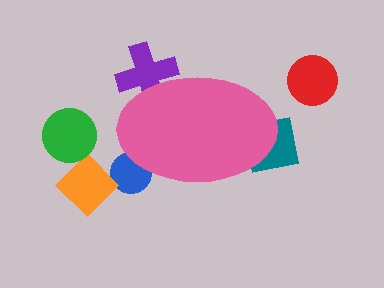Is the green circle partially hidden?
No, the green circle is fully visible.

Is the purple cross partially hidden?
Yes, the purple cross is partially hidden behind the pink ellipse.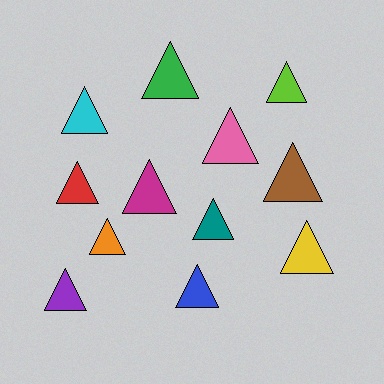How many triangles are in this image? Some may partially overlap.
There are 12 triangles.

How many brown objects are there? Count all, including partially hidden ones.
There is 1 brown object.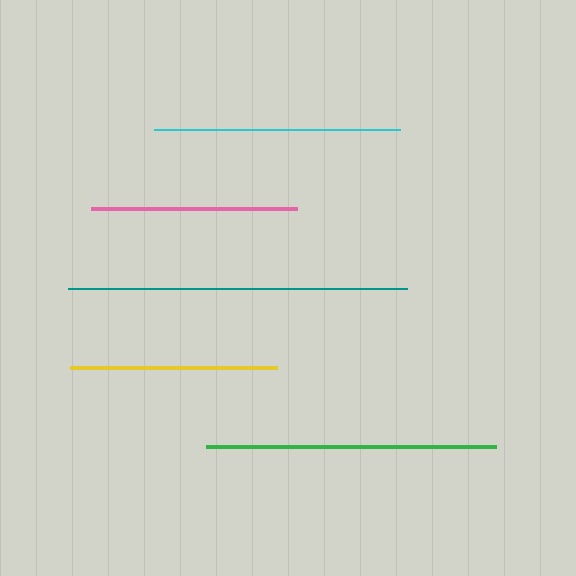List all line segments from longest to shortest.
From longest to shortest: teal, green, cyan, yellow, pink.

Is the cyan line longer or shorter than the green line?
The green line is longer than the cyan line.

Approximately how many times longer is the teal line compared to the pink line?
The teal line is approximately 1.7 times the length of the pink line.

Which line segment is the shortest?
The pink line is the shortest at approximately 205 pixels.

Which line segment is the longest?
The teal line is the longest at approximately 340 pixels.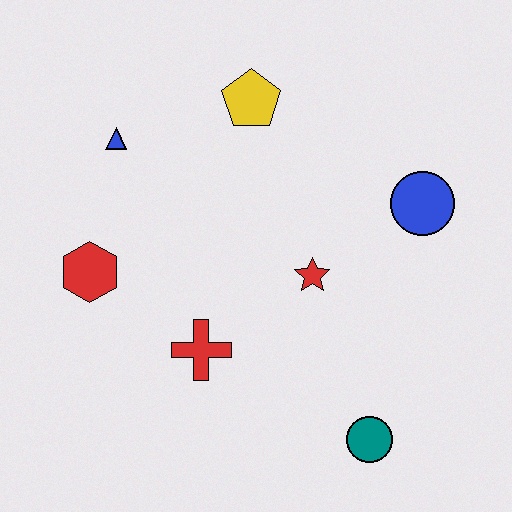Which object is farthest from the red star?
The blue triangle is farthest from the red star.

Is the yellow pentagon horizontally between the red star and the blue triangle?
Yes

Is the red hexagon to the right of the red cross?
No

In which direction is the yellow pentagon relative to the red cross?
The yellow pentagon is above the red cross.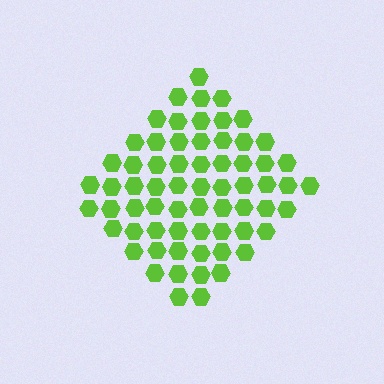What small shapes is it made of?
It is made of small hexagons.